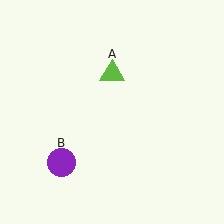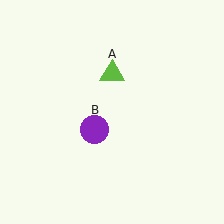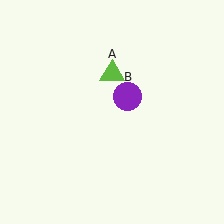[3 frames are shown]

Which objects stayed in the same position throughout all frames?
Lime triangle (object A) remained stationary.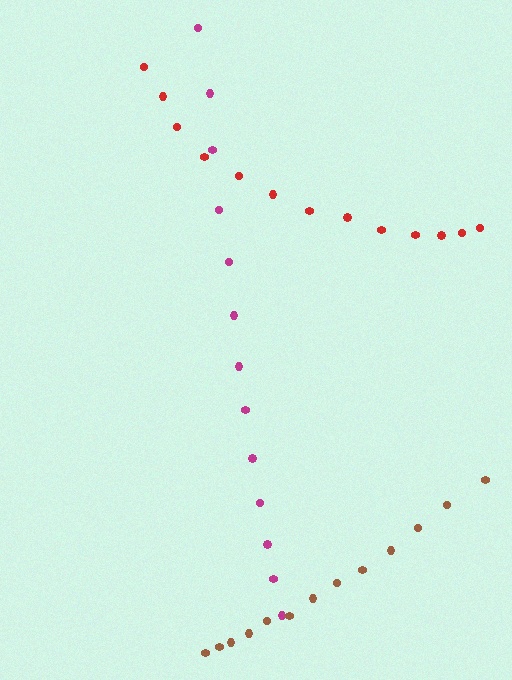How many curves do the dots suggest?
There are 3 distinct paths.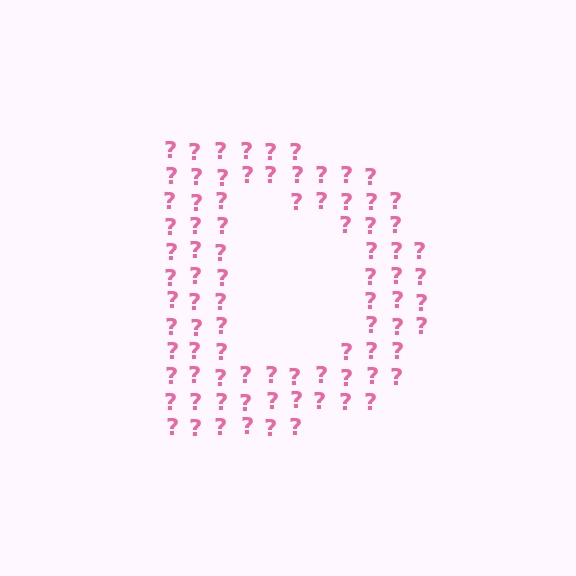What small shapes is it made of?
It is made of small question marks.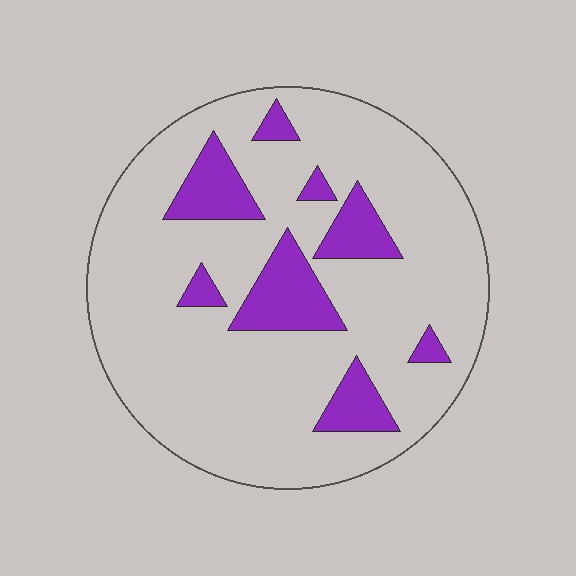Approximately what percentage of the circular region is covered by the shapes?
Approximately 15%.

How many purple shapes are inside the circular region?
8.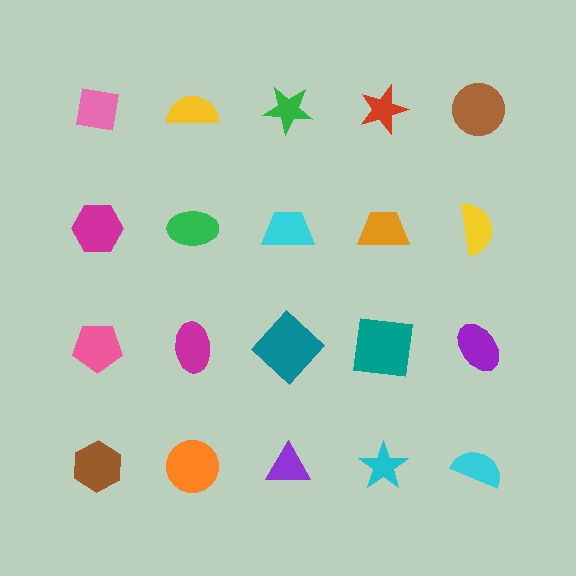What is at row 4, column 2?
An orange circle.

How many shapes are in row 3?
5 shapes.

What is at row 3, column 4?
A teal square.